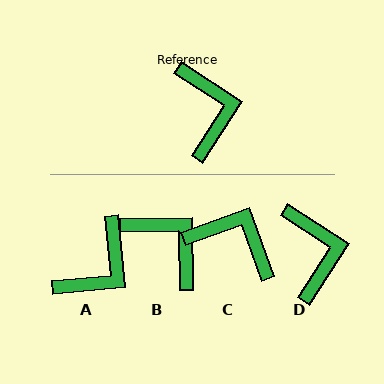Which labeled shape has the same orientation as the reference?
D.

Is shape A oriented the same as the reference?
No, it is off by about 52 degrees.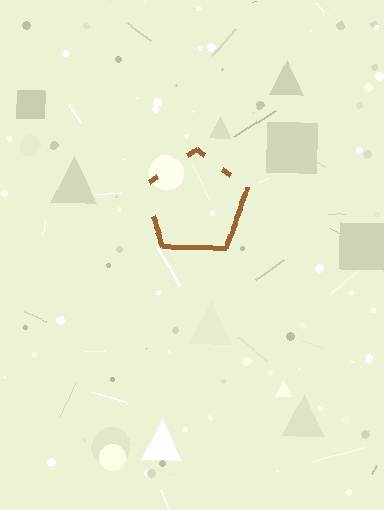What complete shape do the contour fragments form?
The contour fragments form a pentagon.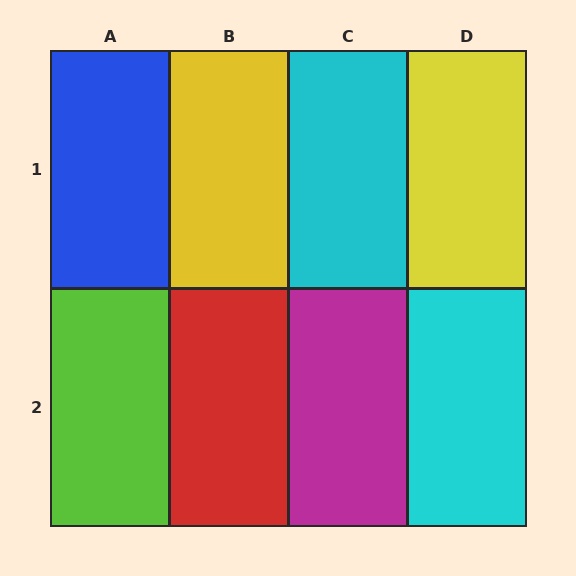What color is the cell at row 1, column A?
Blue.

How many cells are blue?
1 cell is blue.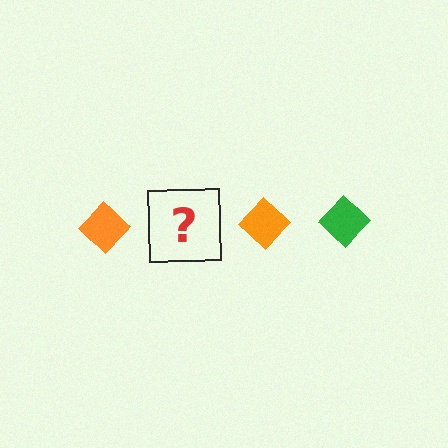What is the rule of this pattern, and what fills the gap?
The rule is that the pattern cycles through orange, green diamonds. The gap should be filled with a green diamond.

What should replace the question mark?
The question mark should be replaced with a green diamond.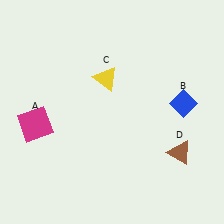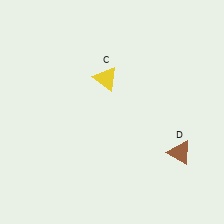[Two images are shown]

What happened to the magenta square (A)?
The magenta square (A) was removed in Image 2. It was in the bottom-left area of Image 1.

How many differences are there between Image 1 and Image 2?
There are 2 differences between the two images.